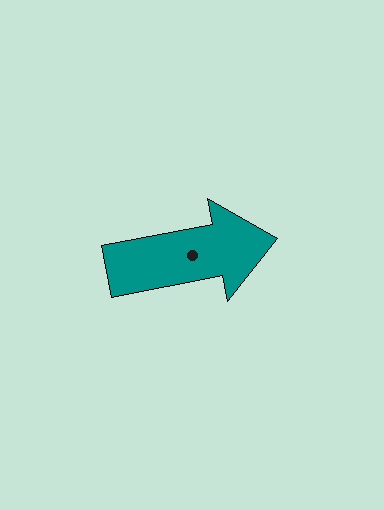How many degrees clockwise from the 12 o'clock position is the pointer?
Approximately 79 degrees.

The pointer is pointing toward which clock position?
Roughly 3 o'clock.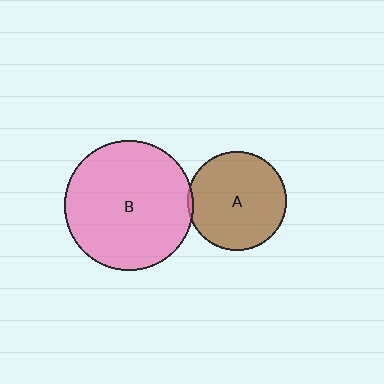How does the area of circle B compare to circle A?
Approximately 1.7 times.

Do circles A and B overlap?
Yes.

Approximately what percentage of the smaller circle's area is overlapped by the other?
Approximately 5%.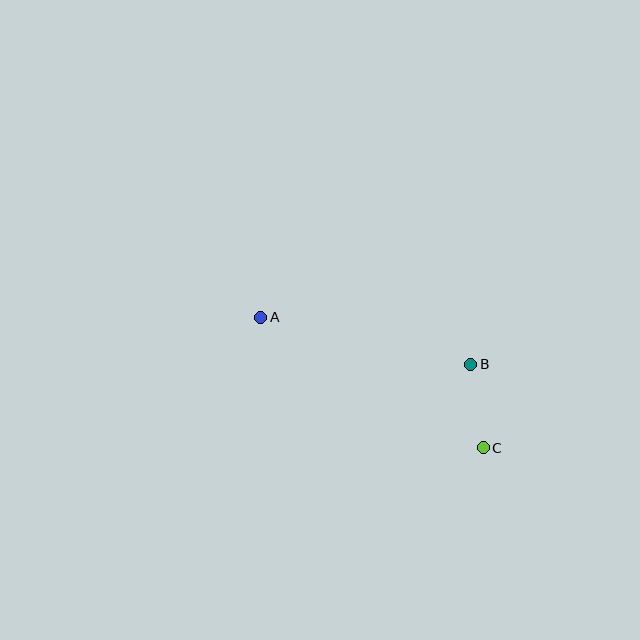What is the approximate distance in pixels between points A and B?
The distance between A and B is approximately 215 pixels.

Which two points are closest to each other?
Points B and C are closest to each other.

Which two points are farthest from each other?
Points A and C are farthest from each other.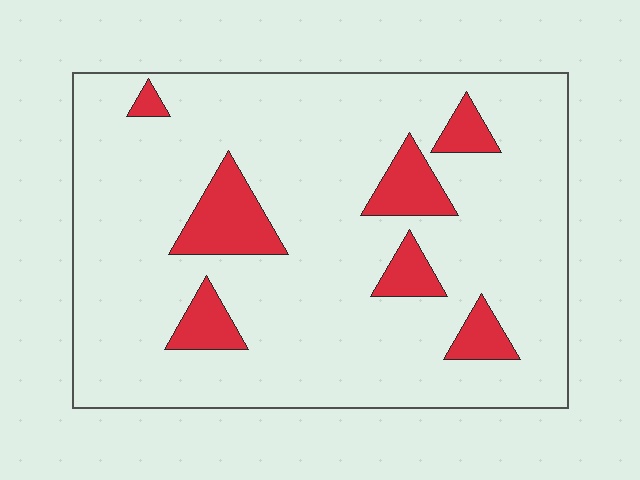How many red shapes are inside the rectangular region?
7.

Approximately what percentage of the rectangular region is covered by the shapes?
Approximately 15%.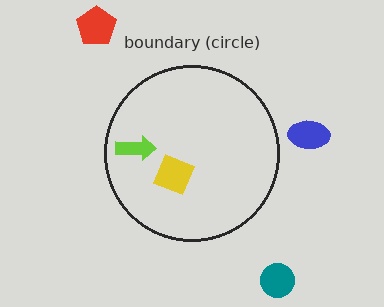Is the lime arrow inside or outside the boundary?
Inside.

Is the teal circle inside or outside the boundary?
Outside.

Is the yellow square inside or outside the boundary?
Inside.